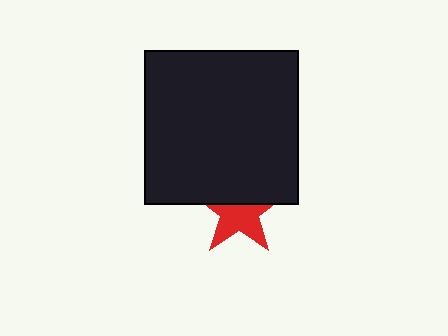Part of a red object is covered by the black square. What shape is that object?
It is a star.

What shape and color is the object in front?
The object in front is a black square.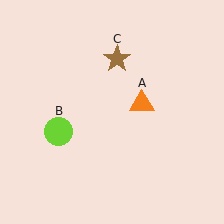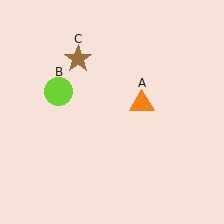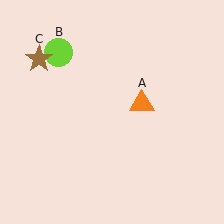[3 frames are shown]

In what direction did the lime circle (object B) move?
The lime circle (object B) moved up.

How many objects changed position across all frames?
2 objects changed position: lime circle (object B), brown star (object C).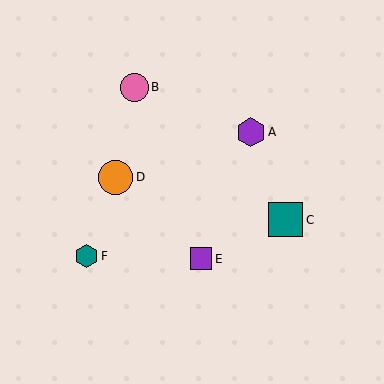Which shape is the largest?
The orange circle (labeled D) is the largest.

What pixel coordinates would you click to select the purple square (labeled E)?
Click at (201, 259) to select the purple square E.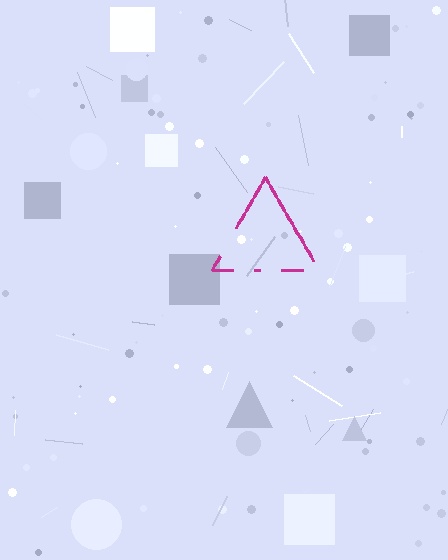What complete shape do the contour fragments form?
The contour fragments form a triangle.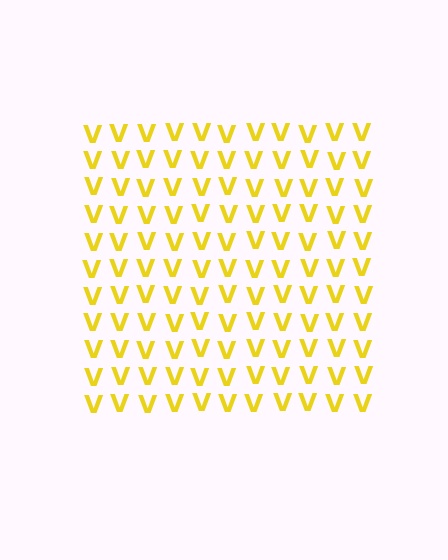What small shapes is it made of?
It is made of small letter V's.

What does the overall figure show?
The overall figure shows a square.